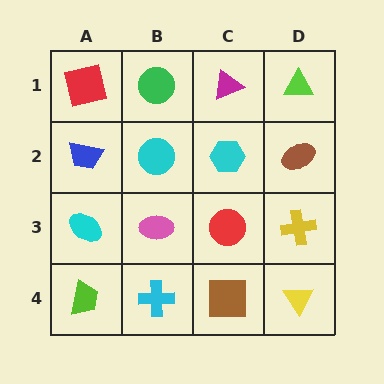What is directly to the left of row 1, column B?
A red square.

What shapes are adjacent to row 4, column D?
A yellow cross (row 3, column D), a brown square (row 4, column C).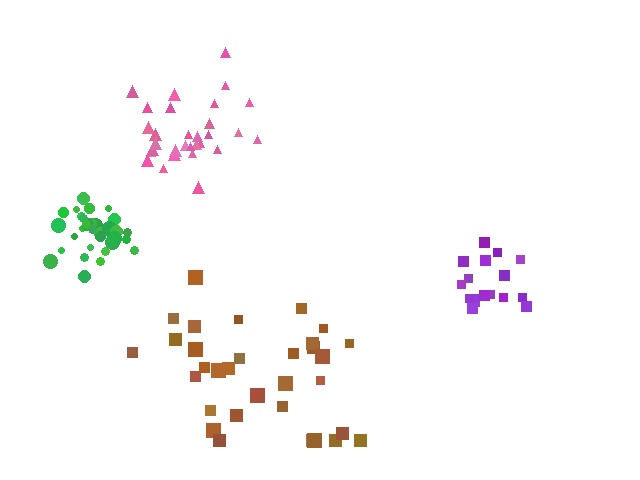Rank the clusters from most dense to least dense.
green, pink, purple, brown.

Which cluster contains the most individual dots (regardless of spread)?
Green (33).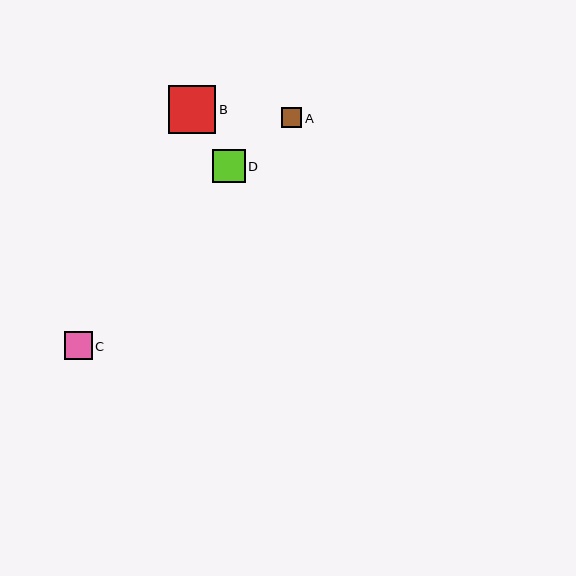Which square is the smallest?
Square A is the smallest with a size of approximately 20 pixels.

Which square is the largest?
Square B is the largest with a size of approximately 47 pixels.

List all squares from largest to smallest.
From largest to smallest: B, D, C, A.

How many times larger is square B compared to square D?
Square B is approximately 1.5 times the size of square D.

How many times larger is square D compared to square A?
Square D is approximately 1.6 times the size of square A.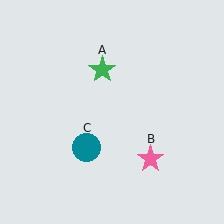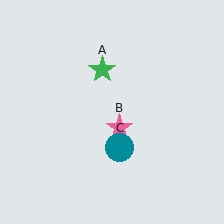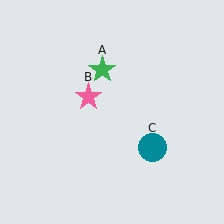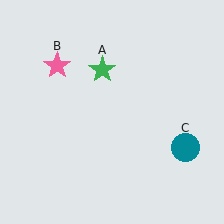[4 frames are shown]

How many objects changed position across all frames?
2 objects changed position: pink star (object B), teal circle (object C).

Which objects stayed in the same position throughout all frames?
Green star (object A) remained stationary.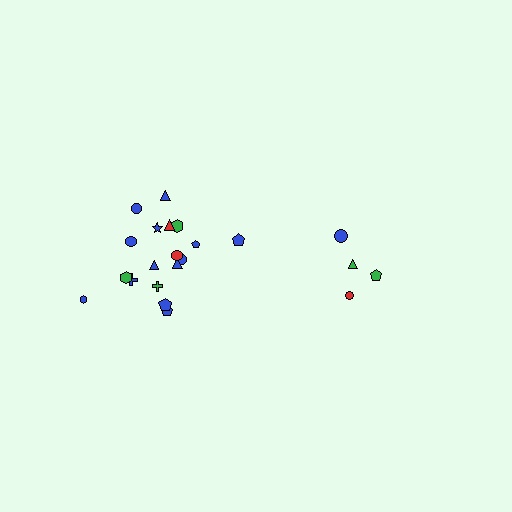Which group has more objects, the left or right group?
The left group.